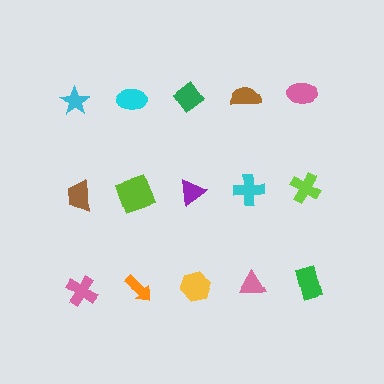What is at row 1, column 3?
A green diamond.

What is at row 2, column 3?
A purple triangle.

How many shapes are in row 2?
5 shapes.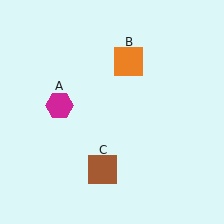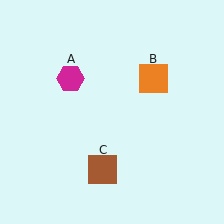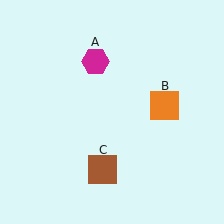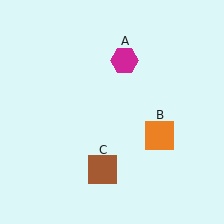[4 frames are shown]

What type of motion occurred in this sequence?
The magenta hexagon (object A), orange square (object B) rotated clockwise around the center of the scene.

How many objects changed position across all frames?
2 objects changed position: magenta hexagon (object A), orange square (object B).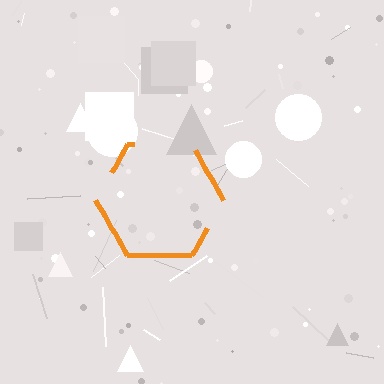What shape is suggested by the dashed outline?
The dashed outline suggests a hexagon.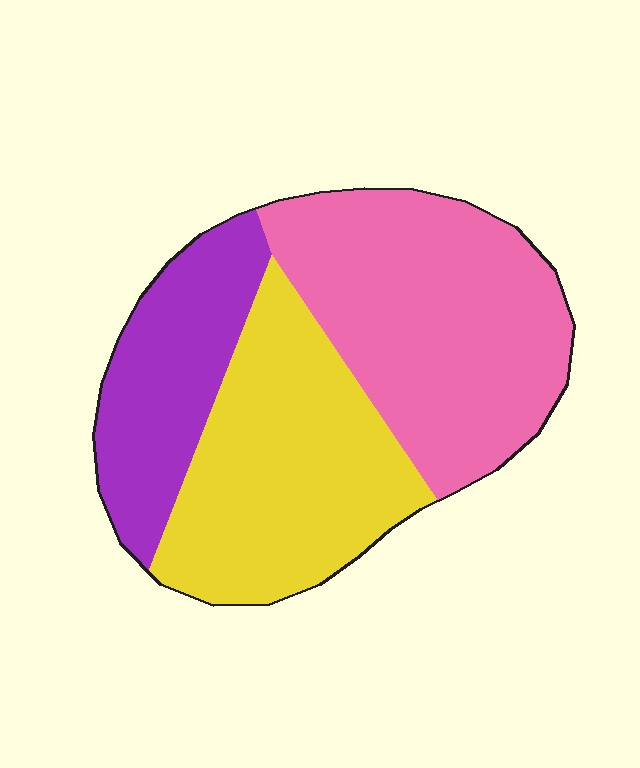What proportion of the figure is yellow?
Yellow takes up about three eighths (3/8) of the figure.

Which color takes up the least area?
Purple, at roughly 20%.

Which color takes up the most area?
Pink, at roughly 40%.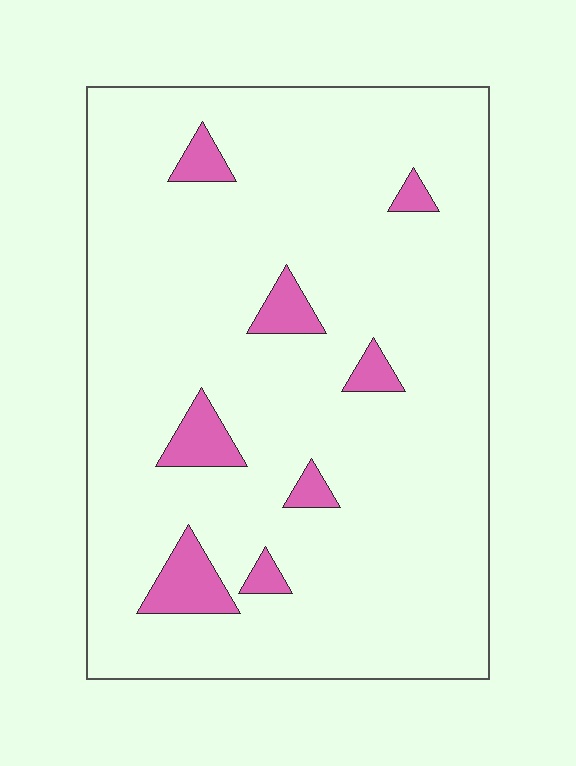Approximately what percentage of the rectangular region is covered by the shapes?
Approximately 10%.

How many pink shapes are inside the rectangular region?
8.